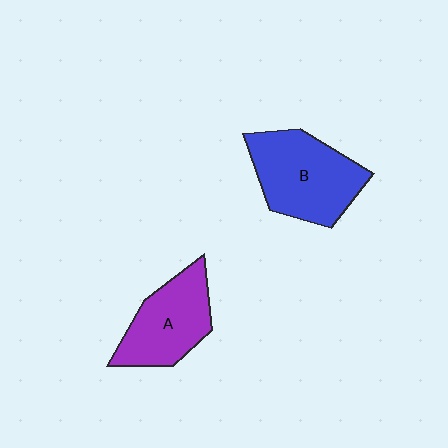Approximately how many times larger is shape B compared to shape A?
Approximately 1.2 times.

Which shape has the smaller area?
Shape A (purple).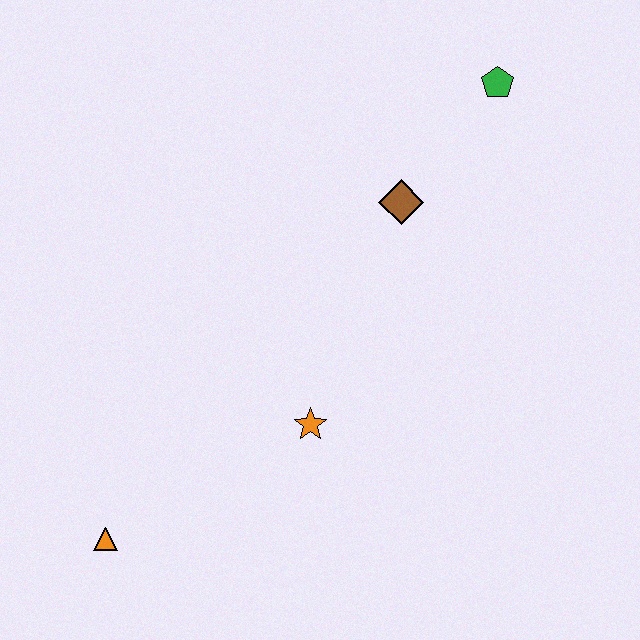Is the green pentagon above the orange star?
Yes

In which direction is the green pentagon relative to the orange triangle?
The green pentagon is above the orange triangle.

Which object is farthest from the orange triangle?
The green pentagon is farthest from the orange triangle.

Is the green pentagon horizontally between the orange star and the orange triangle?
No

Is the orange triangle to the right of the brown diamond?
No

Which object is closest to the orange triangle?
The orange star is closest to the orange triangle.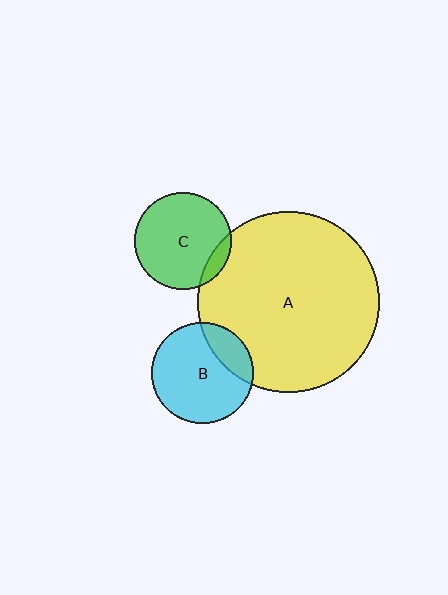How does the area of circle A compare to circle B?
Approximately 3.2 times.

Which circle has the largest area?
Circle A (yellow).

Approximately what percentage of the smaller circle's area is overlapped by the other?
Approximately 20%.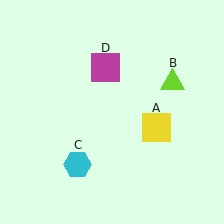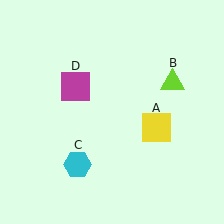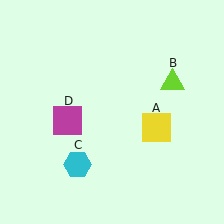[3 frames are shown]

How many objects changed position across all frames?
1 object changed position: magenta square (object D).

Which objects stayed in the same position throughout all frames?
Yellow square (object A) and lime triangle (object B) and cyan hexagon (object C) remained stationary.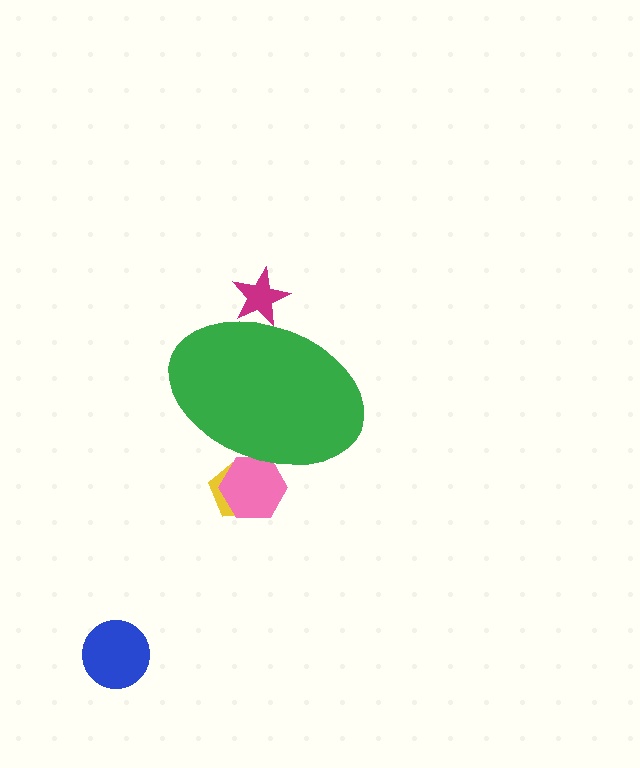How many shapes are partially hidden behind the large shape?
3 shapes are partially hidden.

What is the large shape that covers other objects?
A green ellipse.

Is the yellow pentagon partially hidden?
Yes, the yellow pentagon is partially hidden behind the green ellipse.